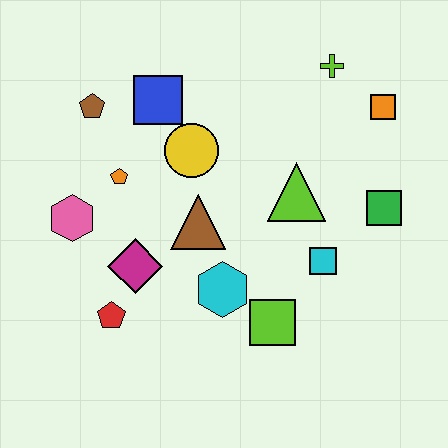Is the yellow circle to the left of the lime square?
Yes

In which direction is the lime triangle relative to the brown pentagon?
The lime triangle is to the right of the brown pentagon.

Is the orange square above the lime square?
Yes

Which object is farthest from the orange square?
The red pentagon is farthest from the orange square.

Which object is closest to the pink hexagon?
The orange pentagon is closest to the pink hexagon.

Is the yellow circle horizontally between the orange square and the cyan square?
No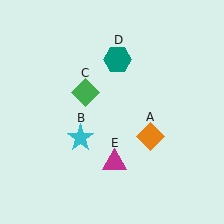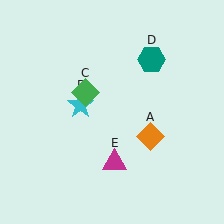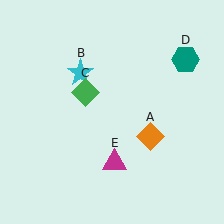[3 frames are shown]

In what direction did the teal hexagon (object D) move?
The teal hexagon (object D) moved right.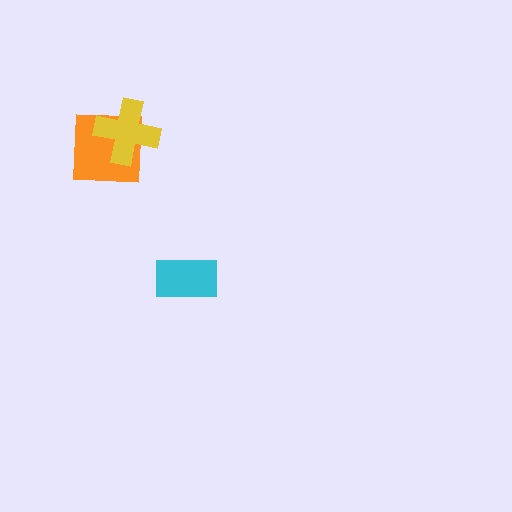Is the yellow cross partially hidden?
No, no other shape covers it.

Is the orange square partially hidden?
Yes, it is partially covered by another shape.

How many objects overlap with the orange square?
1 object overlaps with the orange square.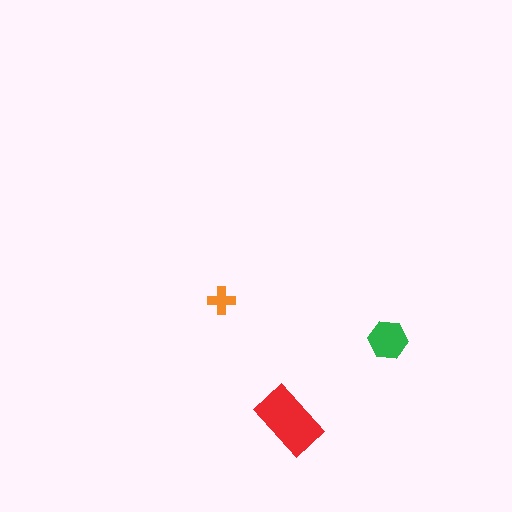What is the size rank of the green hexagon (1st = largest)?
2nd.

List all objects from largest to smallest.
The red rectangle, the green hexagon, the orange cross.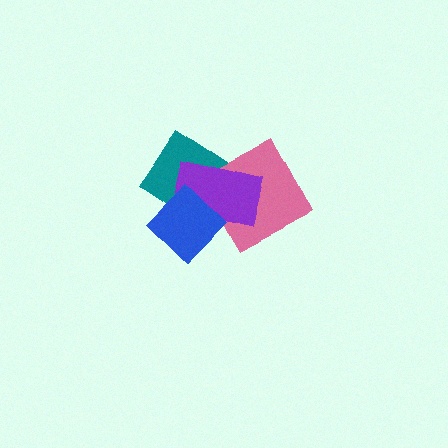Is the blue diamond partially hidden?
No, no other shape covers it.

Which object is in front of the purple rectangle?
The blue diamond is in front of the purple rectangle.